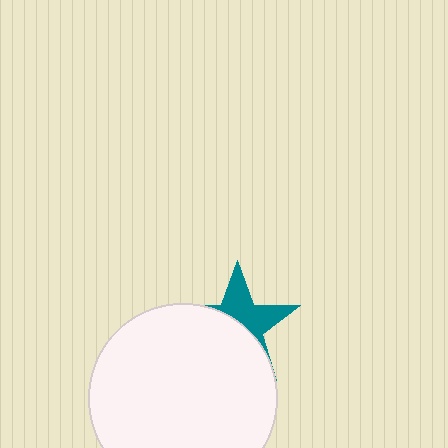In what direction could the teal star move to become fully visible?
The teal star could move up. That would shift it out from behind the white circle entirely.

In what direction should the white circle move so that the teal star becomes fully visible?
The white circle should move down. That is the shortest direction to clear the overlap and leave the teal star fully visible.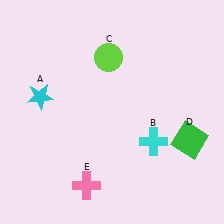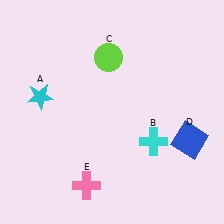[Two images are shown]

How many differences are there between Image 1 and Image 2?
There is 1 difference between the two images.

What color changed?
The square (D) changed from green in Image 1 to blue in Image 2.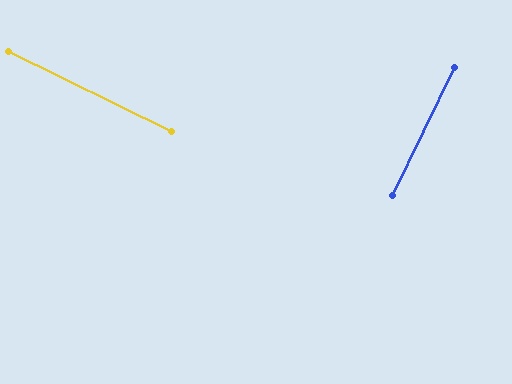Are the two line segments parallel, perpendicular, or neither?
Perpendicular — they meet at approximately 90°.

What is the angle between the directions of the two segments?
Approximately 90 degrees.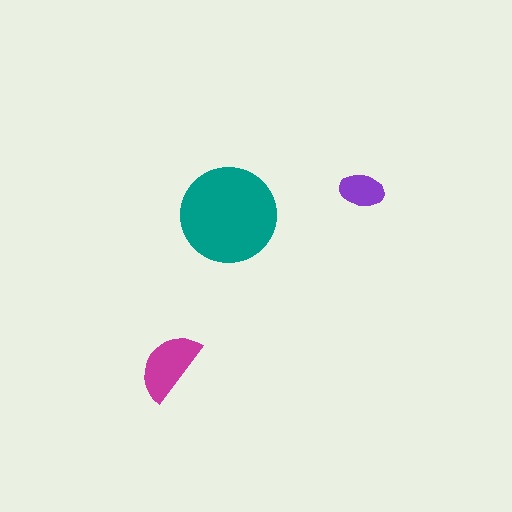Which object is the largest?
The teal circle.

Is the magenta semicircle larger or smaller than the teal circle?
Smaller.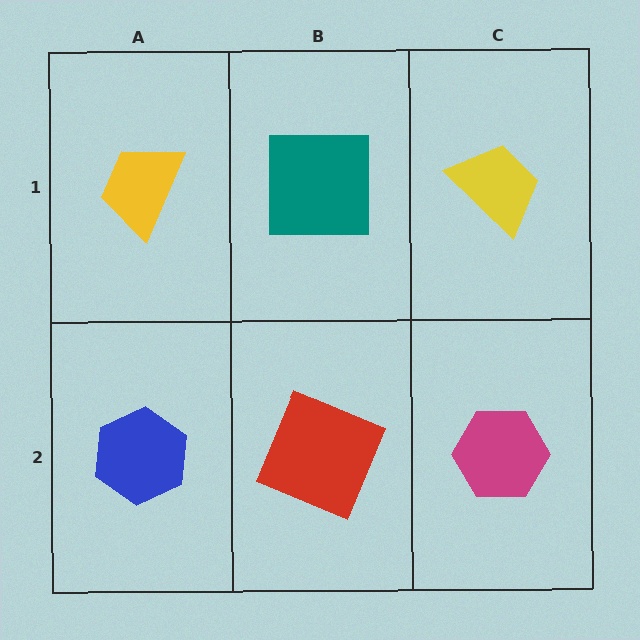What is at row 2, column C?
A magenta hexagon.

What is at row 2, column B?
A red square.